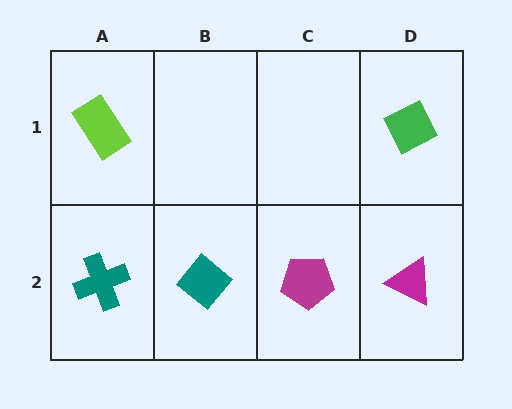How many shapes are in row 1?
2 shapes.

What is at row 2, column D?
A magenta triangle.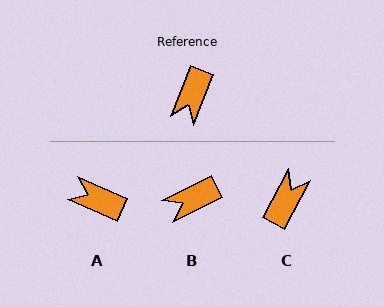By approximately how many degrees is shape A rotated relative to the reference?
Approximately 93 degrees clockwise.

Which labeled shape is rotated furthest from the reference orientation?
C, about 173 degrees away.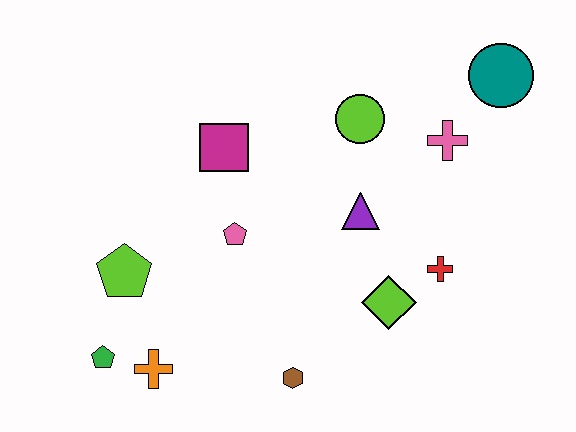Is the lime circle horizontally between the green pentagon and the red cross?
Yes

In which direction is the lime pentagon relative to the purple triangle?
The lime pentagon is to the left of the purple triangle.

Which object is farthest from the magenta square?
The teal circle is farthest from the magenta square.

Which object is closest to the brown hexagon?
The lime diamond is closest to the brown hexagon.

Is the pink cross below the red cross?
No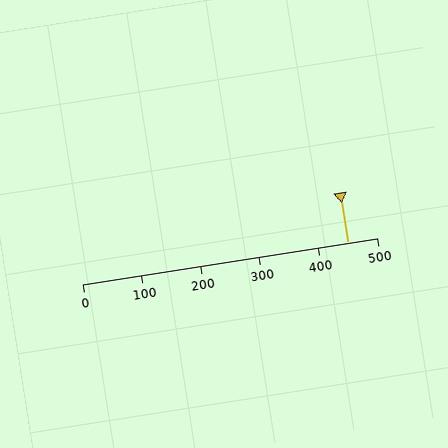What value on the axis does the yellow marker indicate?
The marker indicates approximately 450.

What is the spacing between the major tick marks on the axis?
The major ticks are spaced 100 apart.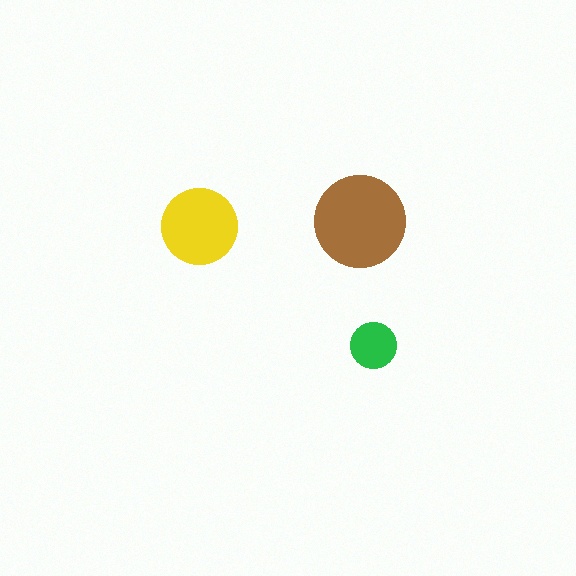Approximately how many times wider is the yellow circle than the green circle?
About 1.5 times wider.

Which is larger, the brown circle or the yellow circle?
The brown one.